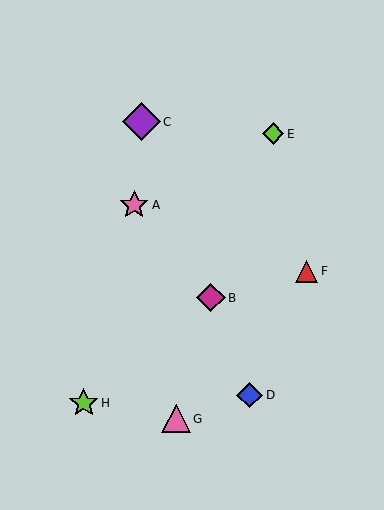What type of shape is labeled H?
Shape H is a lime star.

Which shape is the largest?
The purple diamond (labeled C) is the largest.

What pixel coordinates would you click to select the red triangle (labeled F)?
Click at (307, 271) to select the red triangle F.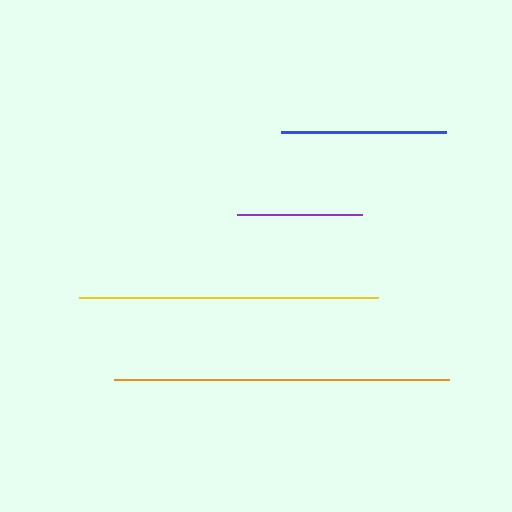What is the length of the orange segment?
The orange segment is approximately 335 pixels long.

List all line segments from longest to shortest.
From longest to shortest: orange, yellow, blue, purple.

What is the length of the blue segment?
The blue segment is approximately 165 pixels long.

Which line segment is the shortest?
The purple line is the shortest at approximately 125 pixels.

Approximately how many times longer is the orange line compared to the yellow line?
The orange line is approximately 1.1 times the length of the yellow line.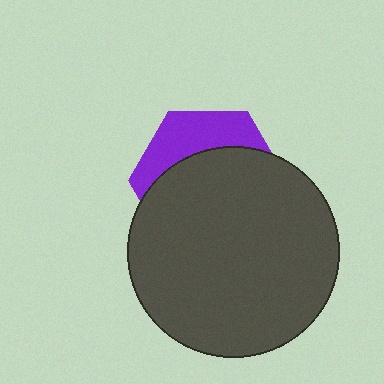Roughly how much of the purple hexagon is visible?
A small part of it is visible (roughly 32%).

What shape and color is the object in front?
The object in front is a dark gray circle.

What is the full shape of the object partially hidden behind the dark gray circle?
The partially hidden object is a purple hexagon.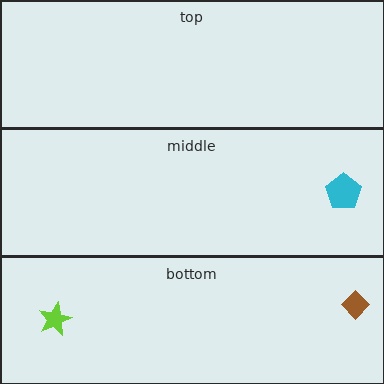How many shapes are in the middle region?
1.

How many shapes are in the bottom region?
2.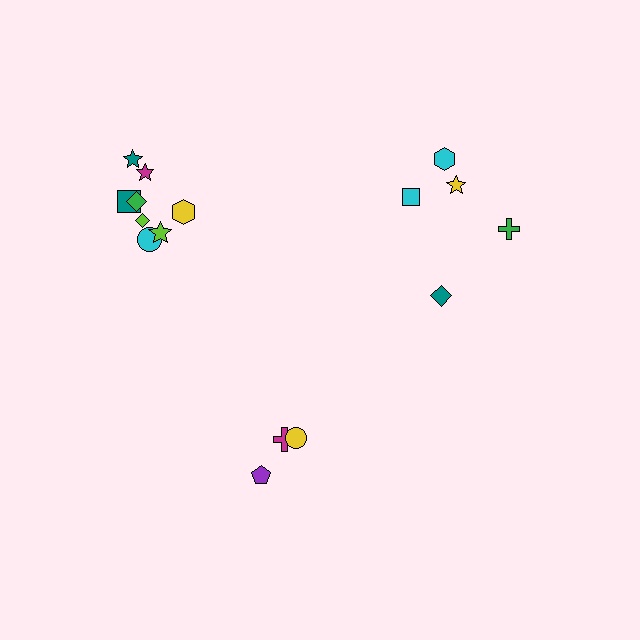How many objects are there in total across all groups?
There are 16 objects.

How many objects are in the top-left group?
There are 8 objects.